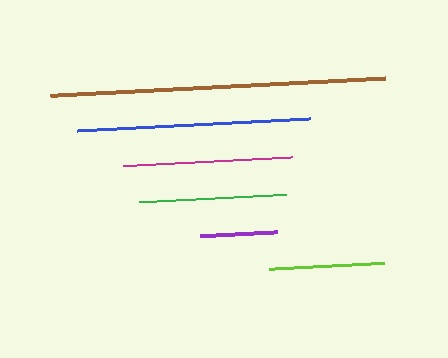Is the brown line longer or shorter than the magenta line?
The brown line is longer than the magenta line.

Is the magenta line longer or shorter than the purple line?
The magenta line is longer than the purple line.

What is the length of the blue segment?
The blue segment is approximately 233 pixels long.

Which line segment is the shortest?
The purple line is the shortest at approximately 77 pixels.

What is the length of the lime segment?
The lime segment is approximately 116 pixels long.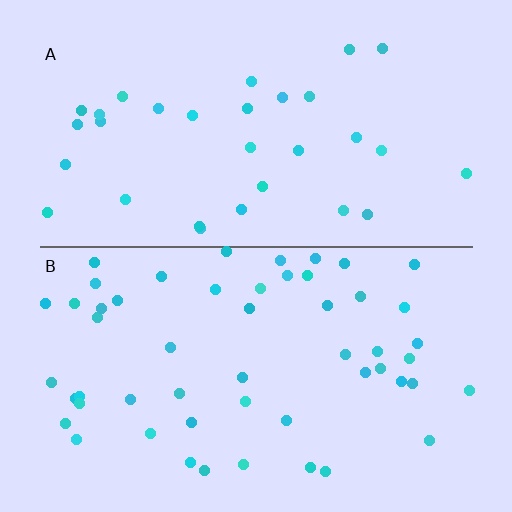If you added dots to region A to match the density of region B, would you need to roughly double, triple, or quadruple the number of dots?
Approximately double.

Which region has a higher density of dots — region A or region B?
B (the bottom).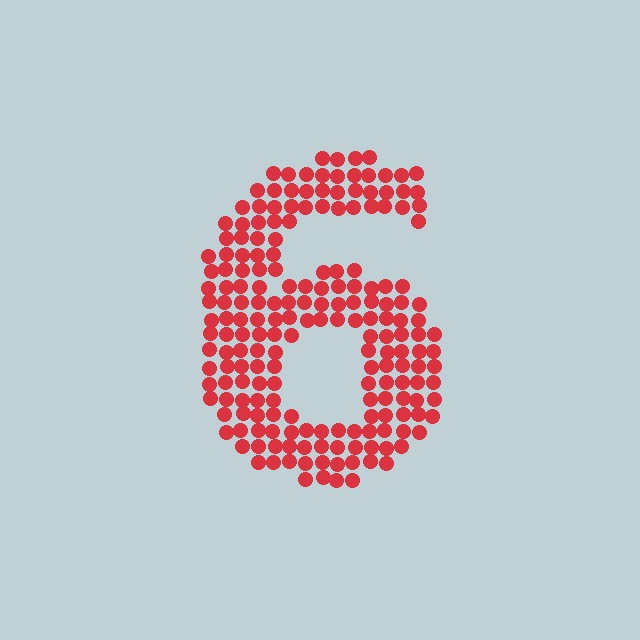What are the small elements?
The small elements are circles.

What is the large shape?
The large shape is the digit 6.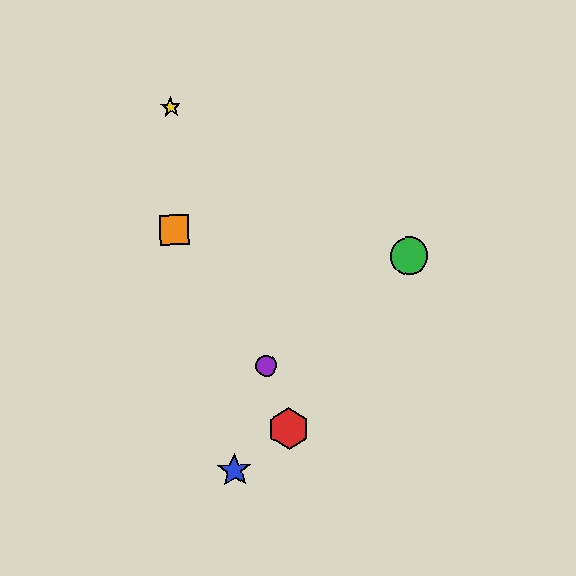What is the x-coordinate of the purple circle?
The purple circle is at x≈266.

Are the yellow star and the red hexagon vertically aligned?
No, the yellow star is at x≈171 and the red hexagon is at x≈289.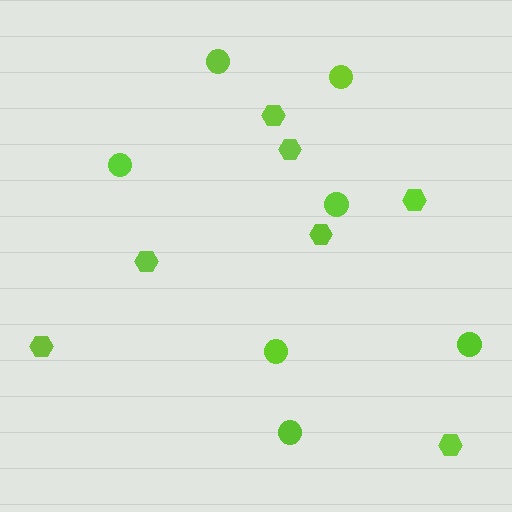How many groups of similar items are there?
There are 2 groups: one group of hexagons (7) and one group of circles (7).